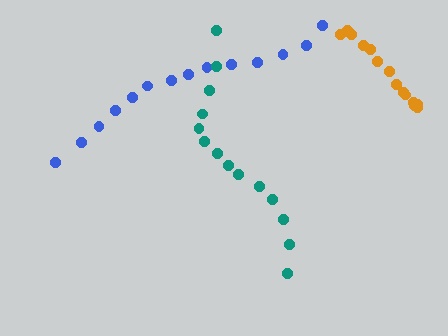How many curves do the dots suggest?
There are 3 distinct paths.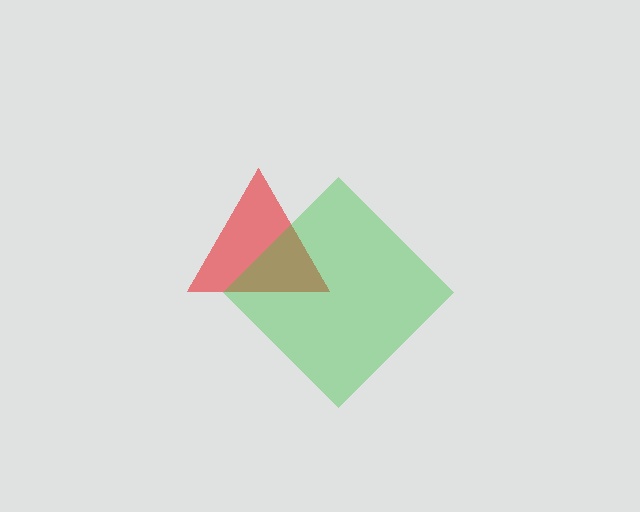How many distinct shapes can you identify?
There are 2 distinct shapes: a red triangle, a green diamond.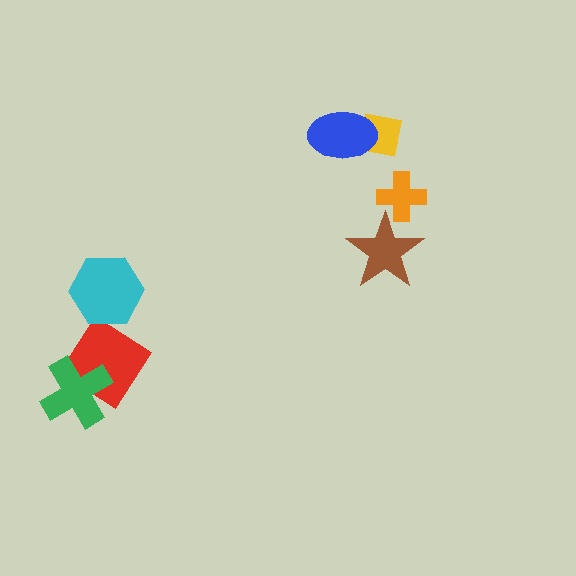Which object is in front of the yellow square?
The blue ellipse is in front of the yellow square.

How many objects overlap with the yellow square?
1 object overlaps with the yellow square.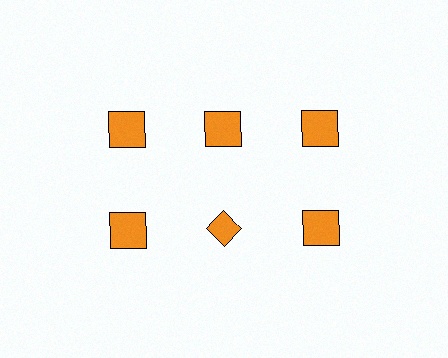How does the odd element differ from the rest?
It has a different shape: diamond instead of square.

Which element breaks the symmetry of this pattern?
The orange diamond in the second row, second from left column breaks the symmetry. All other shapes are orange squares.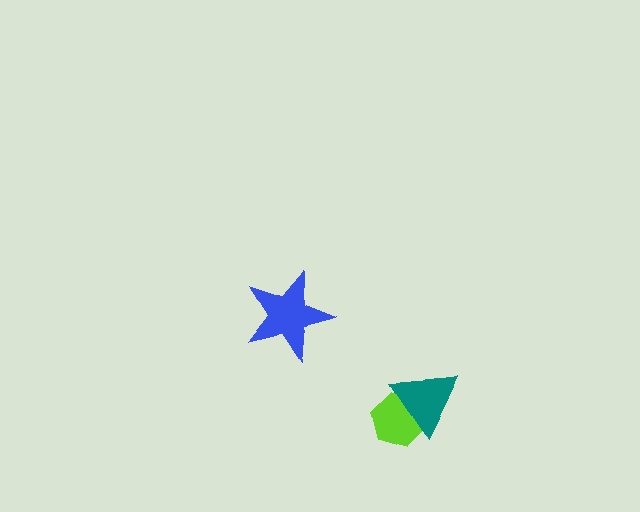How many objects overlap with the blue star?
0 objects overlap with the blue star.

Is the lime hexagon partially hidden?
Yes, it is partially covered by another shape.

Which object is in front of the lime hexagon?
The teal triangle is in front of the lime hexagon.